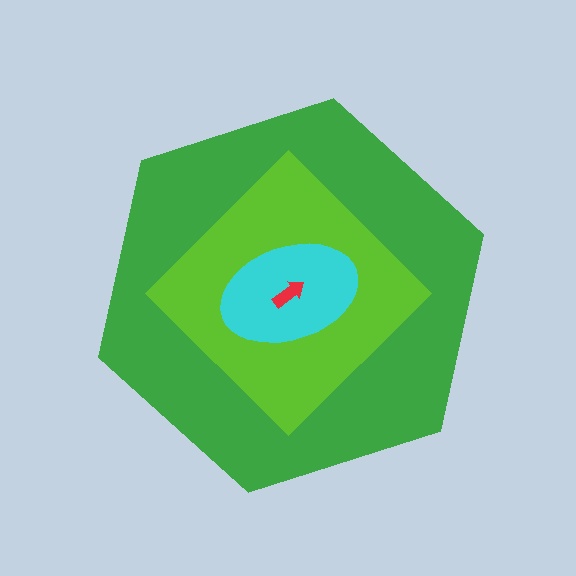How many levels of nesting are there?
4.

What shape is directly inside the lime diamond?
The cyan ellipse.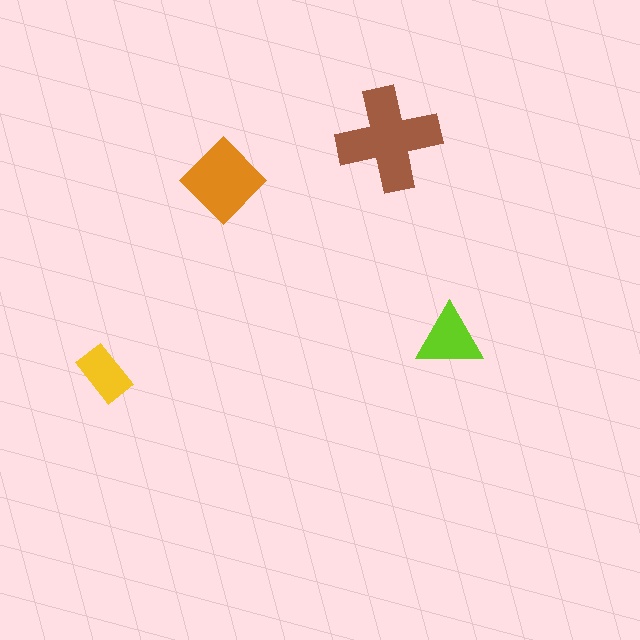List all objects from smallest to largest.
The yellow rectangle, the lime triangle, the orange diamond, the brown cross.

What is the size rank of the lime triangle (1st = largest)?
3rd.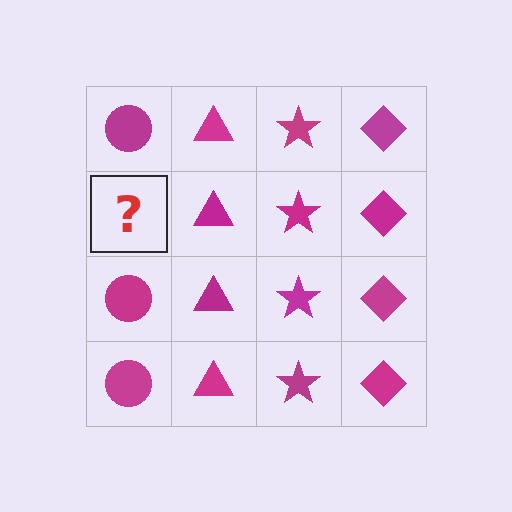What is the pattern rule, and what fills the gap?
The rule is that each column has a consistent shape. The gap should be filled with a magenta circle.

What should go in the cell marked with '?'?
The missing cell should contain a magenta circle.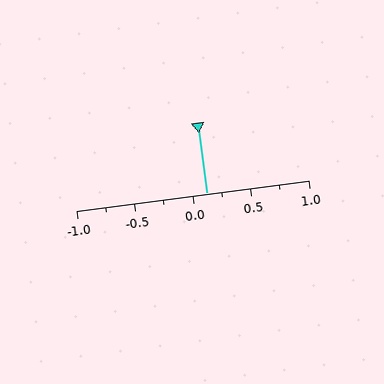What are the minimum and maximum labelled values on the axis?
The axis runs from -1.0 to 1.0.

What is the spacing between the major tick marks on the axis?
The major ticks are spaced 0.5 apart.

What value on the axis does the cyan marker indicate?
The marker indicates approximately 0.12.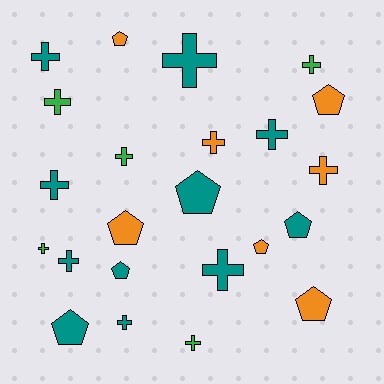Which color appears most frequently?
Teal, with 11 objects.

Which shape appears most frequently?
Cross, with 14 objects.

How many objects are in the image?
There are 23 objects.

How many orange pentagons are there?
There are 5 orange pentagons.